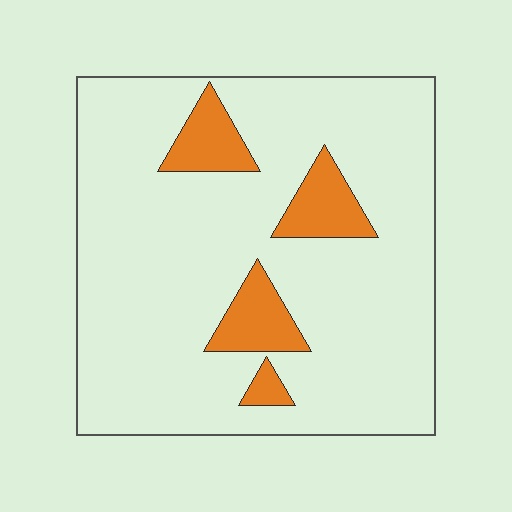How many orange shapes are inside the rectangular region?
4.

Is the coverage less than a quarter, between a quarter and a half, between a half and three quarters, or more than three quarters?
Less than a quarter.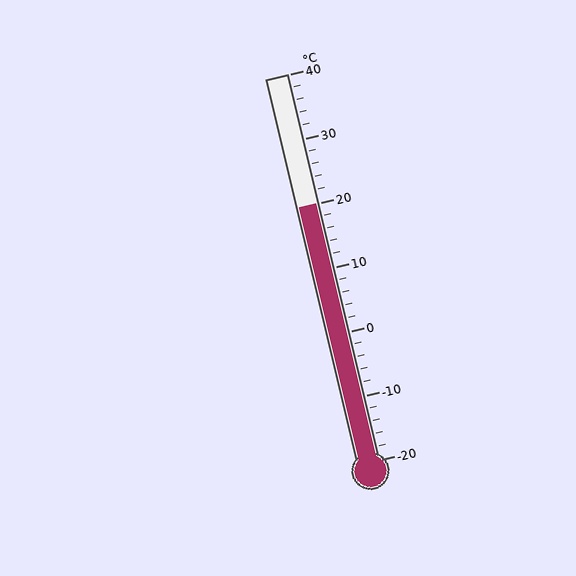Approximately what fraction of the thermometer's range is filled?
The thermometer is filled to approximately 65% of its range.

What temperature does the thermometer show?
The thermometer shows approximately 20°C.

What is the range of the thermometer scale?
The thermometer scale ranges from -20°C to 40°C.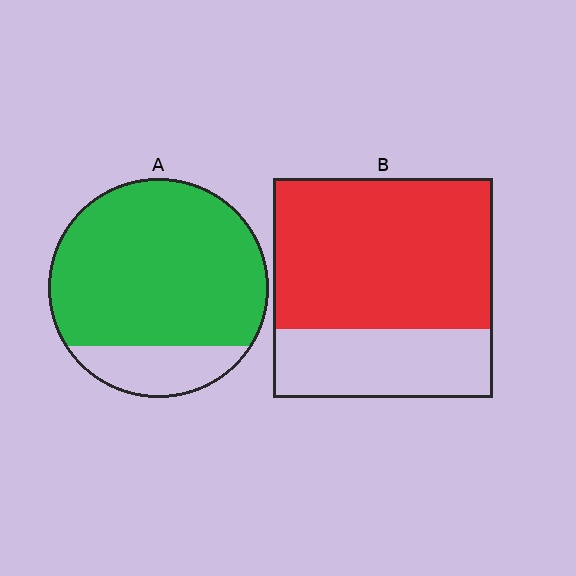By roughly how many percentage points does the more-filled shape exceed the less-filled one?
By roughly 15 percentage points (A over B).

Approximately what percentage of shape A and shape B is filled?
A is approximately 80% and B is approximately 70%.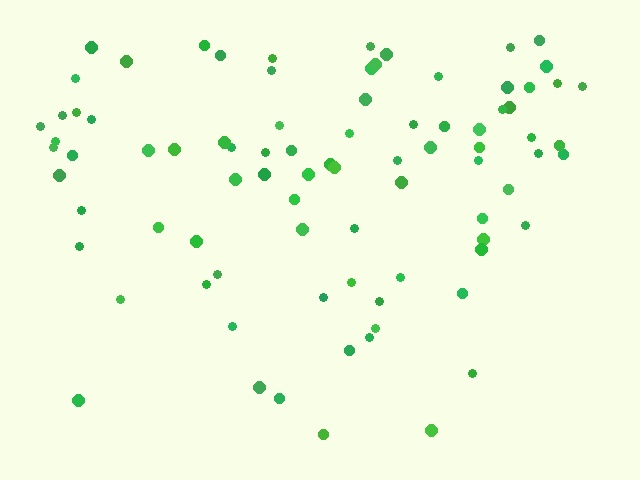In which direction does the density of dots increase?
From bottom to top, with the top side densest.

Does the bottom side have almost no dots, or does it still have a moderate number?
Still a moderate number, just noticeably fewer than the top.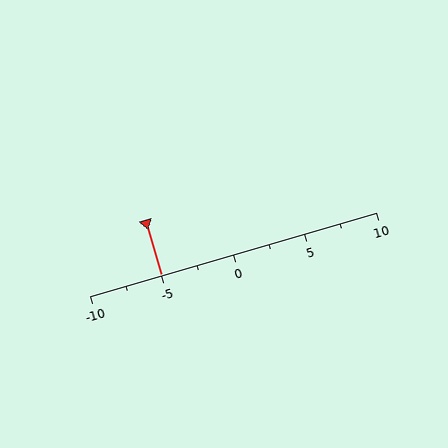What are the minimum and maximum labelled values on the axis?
The axis runs from -10 to 10.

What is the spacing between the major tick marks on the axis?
The major ticks are spaced 5 apart.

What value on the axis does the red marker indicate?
The marker indicates approximately -5.